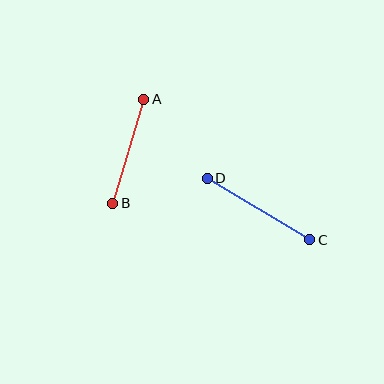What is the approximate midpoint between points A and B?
The midpoint is at approximately (128, 151) pixels.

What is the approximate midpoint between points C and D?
The midpoint is at approximately (259, 209) pixels.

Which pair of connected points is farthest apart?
Points C and D are farthest apart.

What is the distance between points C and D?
The distance is approximately 119 pixels.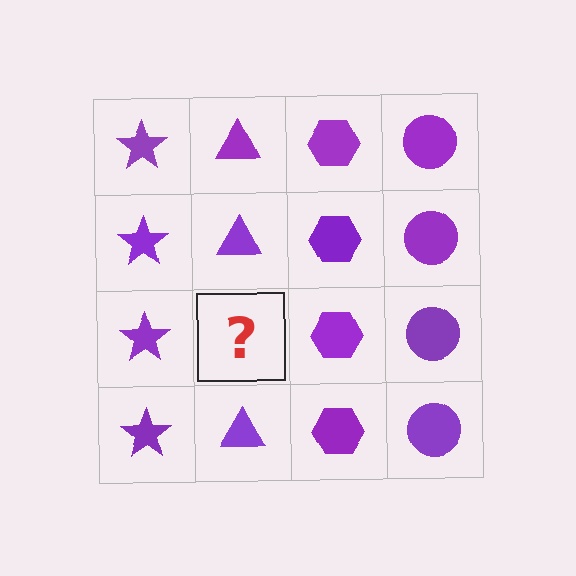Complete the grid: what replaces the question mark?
The question mark should be replaced with a purple triangle.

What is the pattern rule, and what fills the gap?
The rule is that each column has a consistent shape. The gap should be filled with a purple triangle.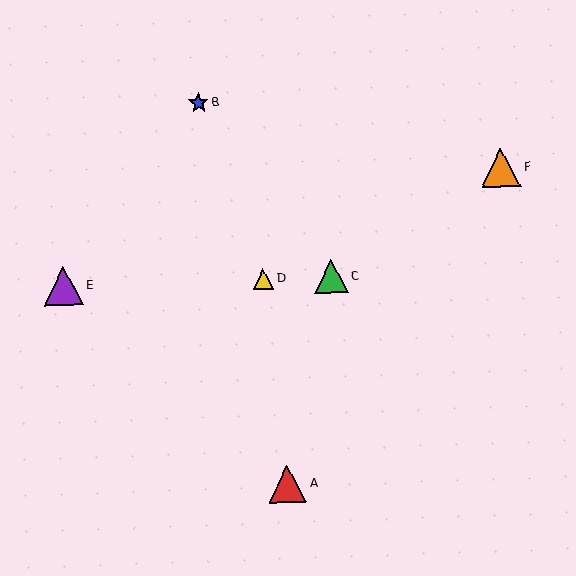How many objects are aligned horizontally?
3 objects (C, D, E) are aligned horizontally.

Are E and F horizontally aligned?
No, E is at y≈286 and F is at y≈167.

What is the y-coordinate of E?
Object E is at y≈286.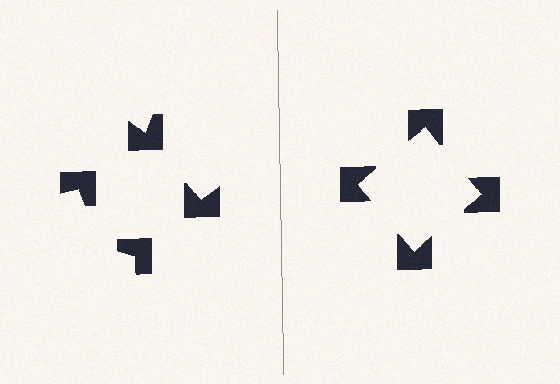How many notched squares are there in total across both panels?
8 — 4 on each side.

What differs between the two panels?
The notched squares are positioned identically on both sides; only the wedge orientations differ. On the right they align to a square; on the left they are misaligned.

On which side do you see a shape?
An illusory square appears on the right side. On the left side the wedge cuts are rotated, so no coherent shape forms.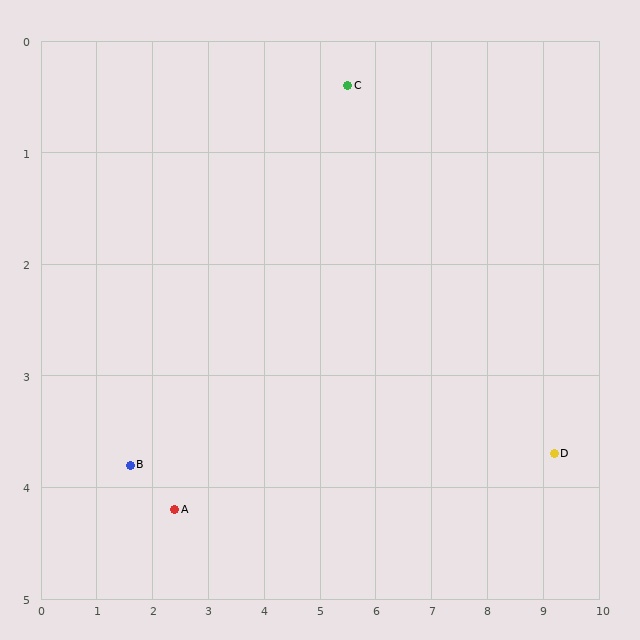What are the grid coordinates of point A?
Point A is at approximately (2.4, 4.2).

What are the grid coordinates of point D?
Point D is at approximately (9.2, 3.7).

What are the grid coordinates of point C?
Point C is at approximately (5.5, 0.4).